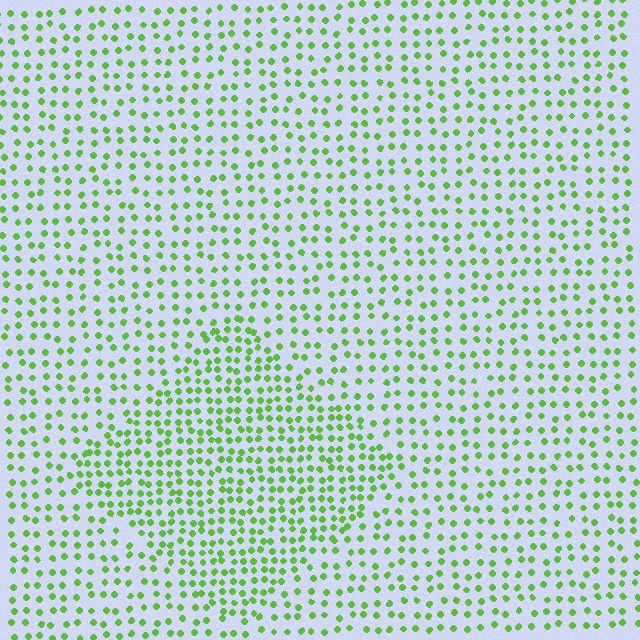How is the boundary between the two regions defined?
The boundary is defined by a change in element density (approximately 1.7x ratio). All elements are the same color, size, and shape.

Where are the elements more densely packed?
The elements are more densely packed inside the diamond boundary.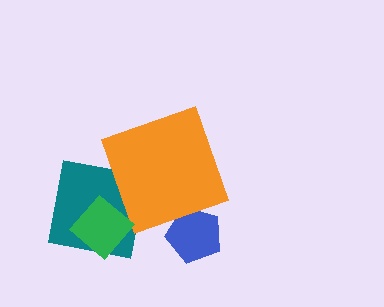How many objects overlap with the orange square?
2 objects overlap with the orange square.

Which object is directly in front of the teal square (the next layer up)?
The orange square is directly in front of the teal square.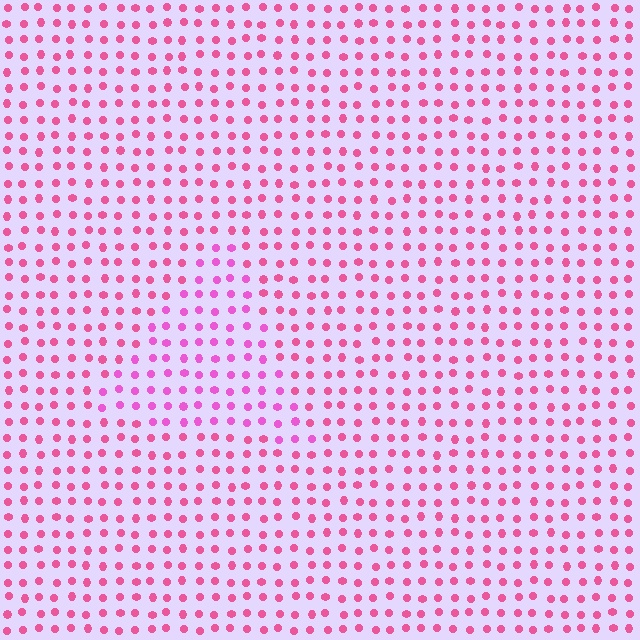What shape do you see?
I see a triangle.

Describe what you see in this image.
The image is filled with small pink elements in a uniform arrangement. A triangle-shaped region is visible where the elements are tinted to a slightly different hue, forming a subtle color boundary.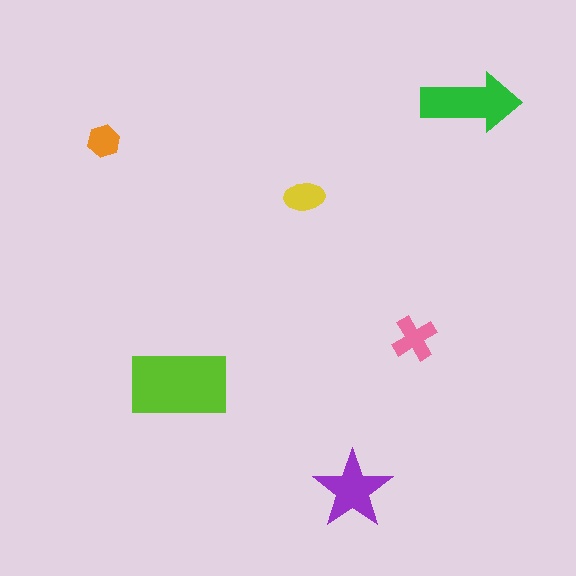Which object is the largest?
The lime rectangle.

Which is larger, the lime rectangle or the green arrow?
The lime rectangle.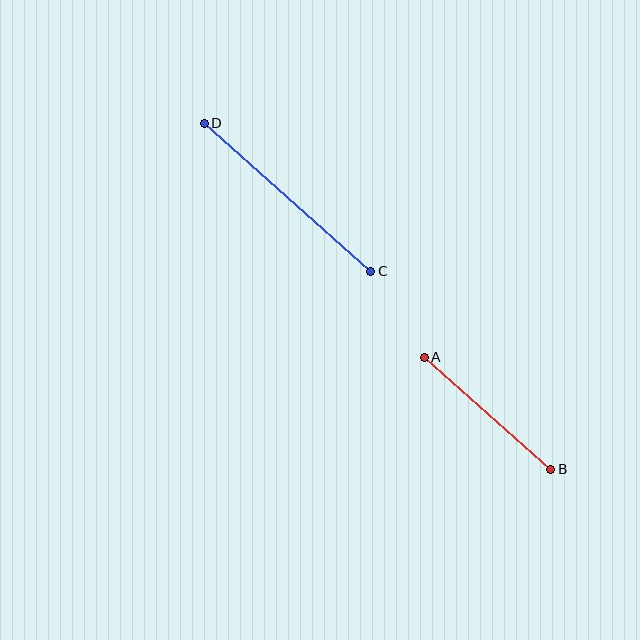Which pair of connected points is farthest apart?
Points C and D are farthest apart.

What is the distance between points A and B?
The distance is approximately 169 pixels.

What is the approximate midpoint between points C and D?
The midpoint is at approximately (288, 197) pixels.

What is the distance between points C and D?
The distance is approximately 223 pixels.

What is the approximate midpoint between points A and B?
The midpoint is at approximately (487, 413) pixels.